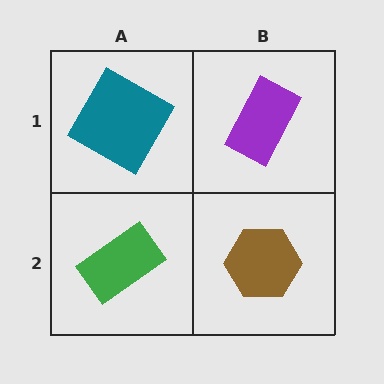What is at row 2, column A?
A green rectangle.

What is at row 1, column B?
A purple rectangle.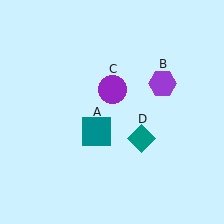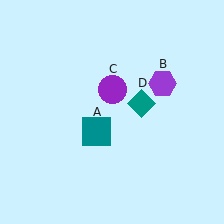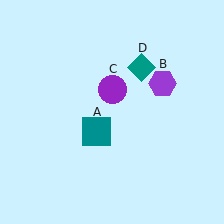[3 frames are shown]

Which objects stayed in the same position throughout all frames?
Teal square (object A) and purple hexagon (object B) and purple circle (object C) remained stationary.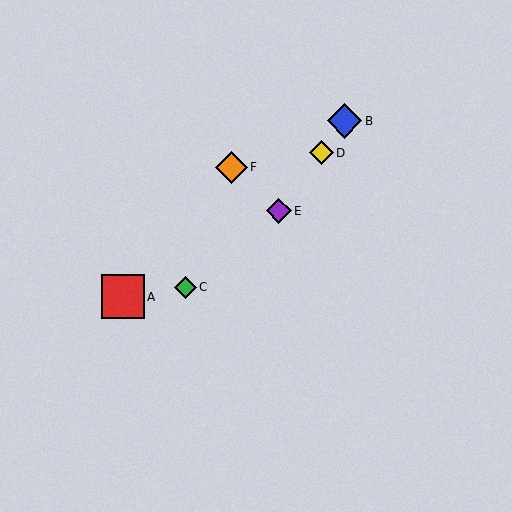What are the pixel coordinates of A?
Object A is at (123, 297).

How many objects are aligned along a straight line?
3 objects (B, D, E) are aligned along a straight line.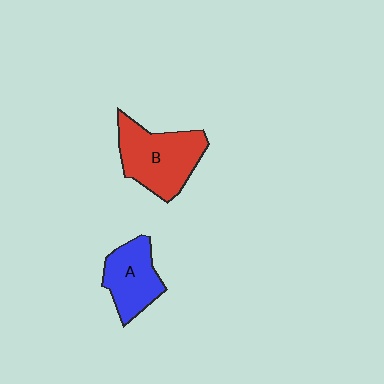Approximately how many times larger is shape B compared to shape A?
Approximately 1.4 times.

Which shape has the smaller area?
Shape A (blue).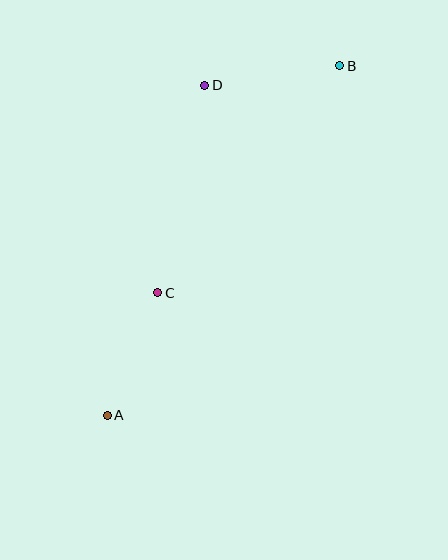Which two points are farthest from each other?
Points A and B are farthest from each other.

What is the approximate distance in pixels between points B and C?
The distance between B and C is approximately 291 pixels.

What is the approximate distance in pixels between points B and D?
The distance between B and D is approximately 136 pixels.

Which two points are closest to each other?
Points A and C are closest to each other.